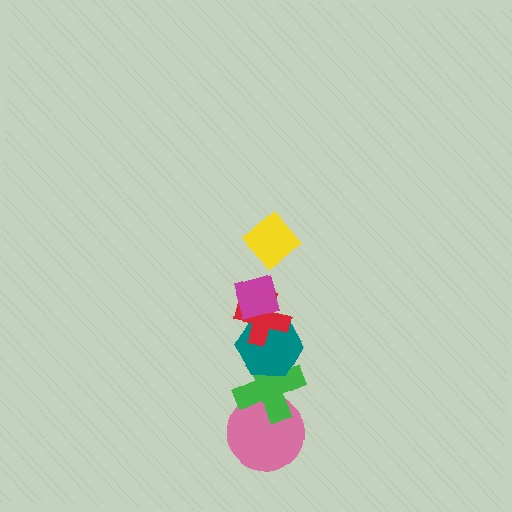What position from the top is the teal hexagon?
The teal hexagon is 4th from the top.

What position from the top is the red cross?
The red cross is 3rd from the top.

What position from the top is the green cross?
The green cross is 5th from the top.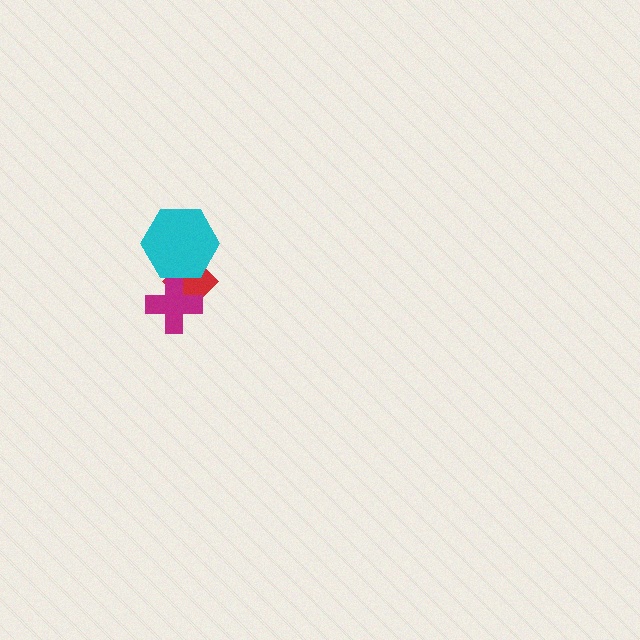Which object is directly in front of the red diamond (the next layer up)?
The magenta cross is directly in front of the red diamond.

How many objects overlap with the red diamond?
2 objects overlap with the red diamond.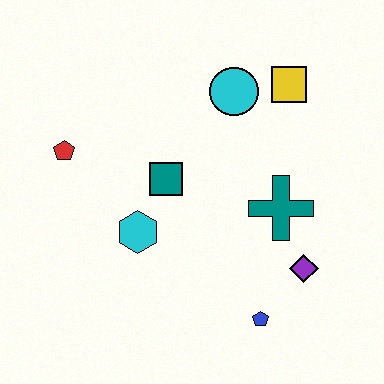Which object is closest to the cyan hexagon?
The teal square is closest to the cyan hexagon.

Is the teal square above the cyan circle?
No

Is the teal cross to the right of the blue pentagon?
Yes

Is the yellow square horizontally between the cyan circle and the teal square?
No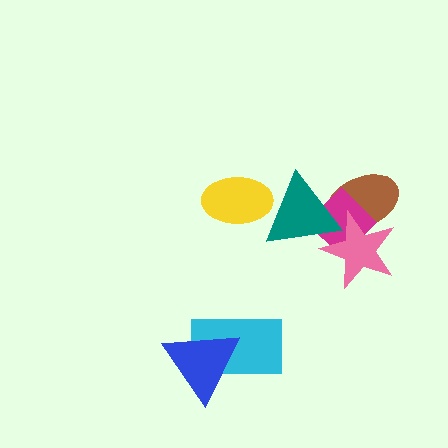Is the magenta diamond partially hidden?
Yes, it is partially covered by another shape.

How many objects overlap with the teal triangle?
4 objects overlap with the teal triangle.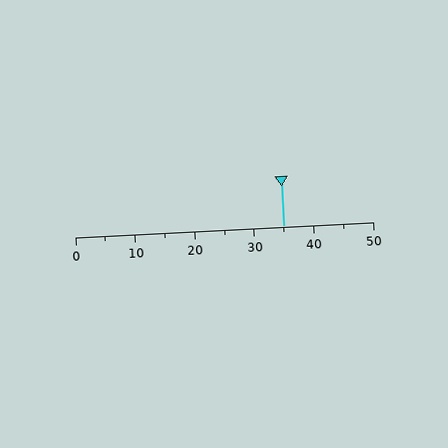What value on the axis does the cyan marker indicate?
The marker indicates approximately 35.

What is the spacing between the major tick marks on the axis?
The major ticks are spaced 10 apart.